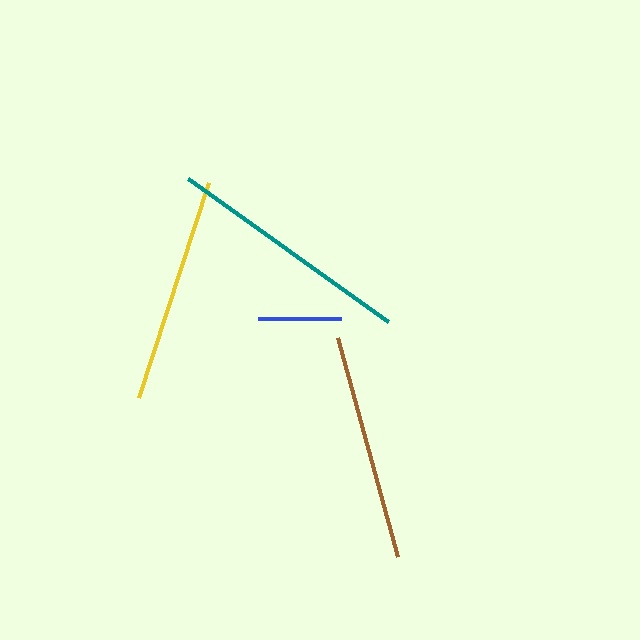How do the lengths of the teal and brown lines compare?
The teal and brown lines are approximately the same length.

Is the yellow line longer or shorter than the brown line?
The brown line is longer than the yellow line.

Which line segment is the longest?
The teal line is the longest at approximately 246 pixels.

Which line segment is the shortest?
The blue line is the shortest at approximately 83 pixels.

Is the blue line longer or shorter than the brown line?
The brown line is longer than the blue line.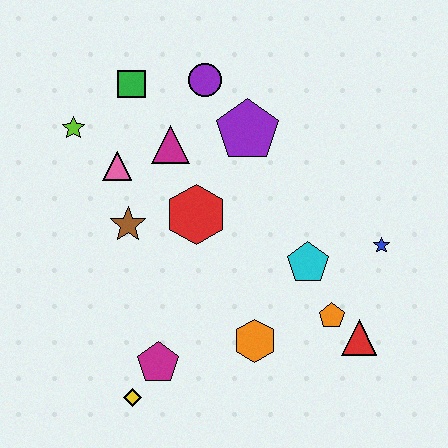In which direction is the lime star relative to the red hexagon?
The lime star is to the left of the red hexagon.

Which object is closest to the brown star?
The pink triangle is closest to the brown star.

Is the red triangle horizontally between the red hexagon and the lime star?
No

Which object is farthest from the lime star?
The red triangle is farthest from the lime star.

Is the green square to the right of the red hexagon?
No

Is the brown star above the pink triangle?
No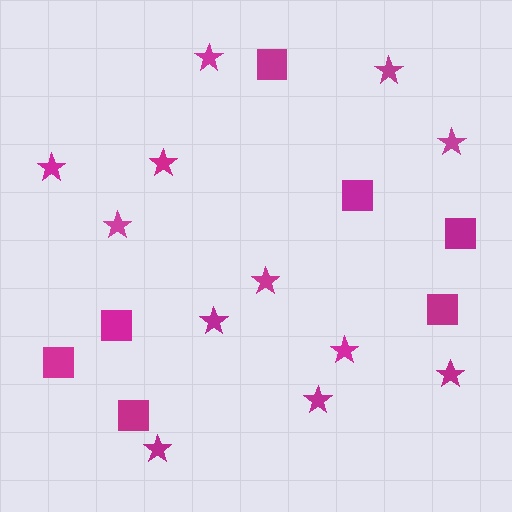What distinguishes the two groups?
There are 2 groups: one group of squares (7) and one group of stars (12).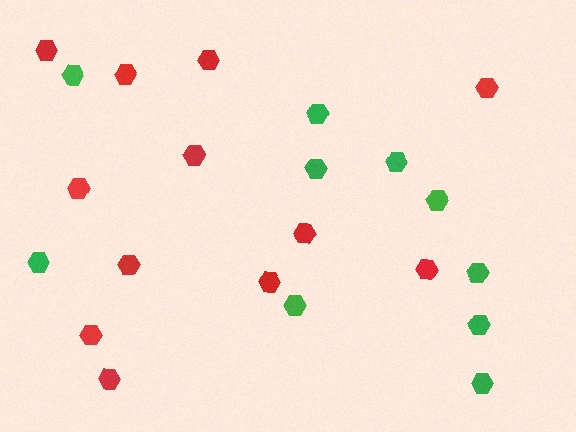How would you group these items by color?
There are 2 groups: one group of red hexagons (12) and one group of green hexagons (10).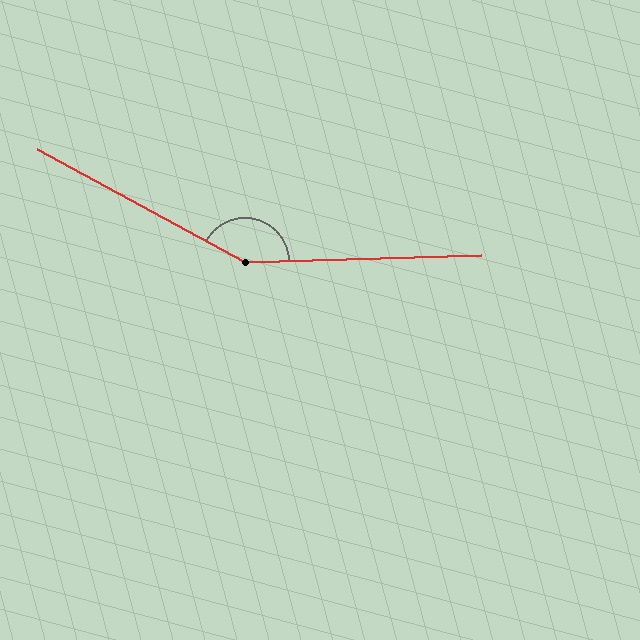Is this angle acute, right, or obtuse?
It is obtuse.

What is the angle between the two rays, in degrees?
Approximately 150 degrees.